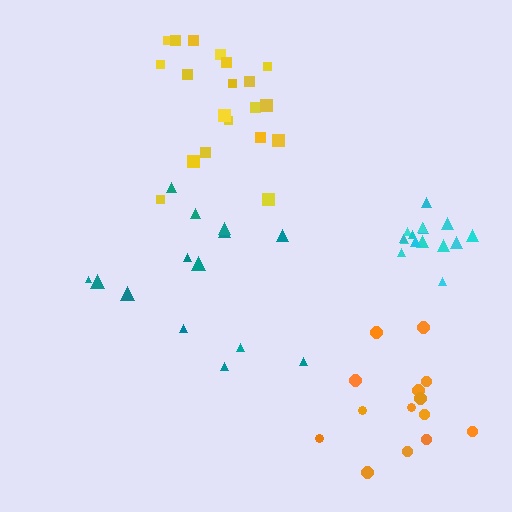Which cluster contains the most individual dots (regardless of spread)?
Yellow (20).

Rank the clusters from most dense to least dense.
cyan, yellow, orange, teal.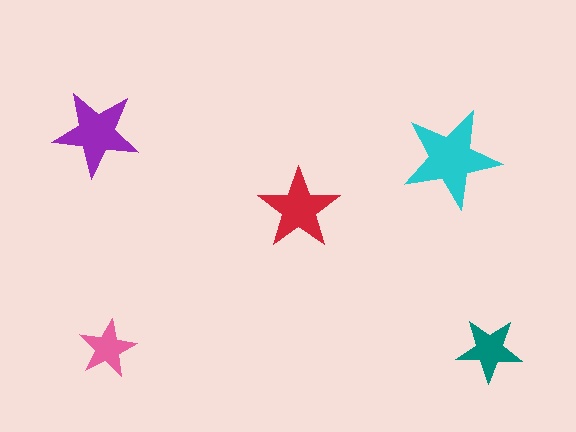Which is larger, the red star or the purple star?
The purple one.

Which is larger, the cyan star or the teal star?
The cyan one.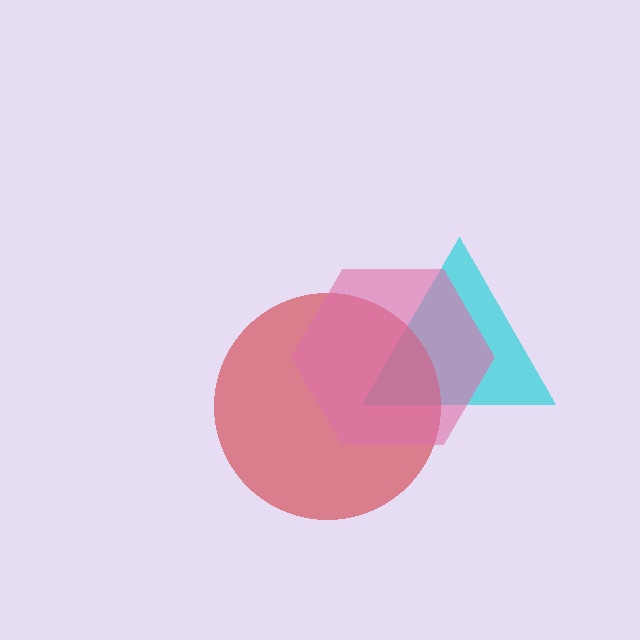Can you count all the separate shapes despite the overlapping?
Yes, there are 3 separate shapes.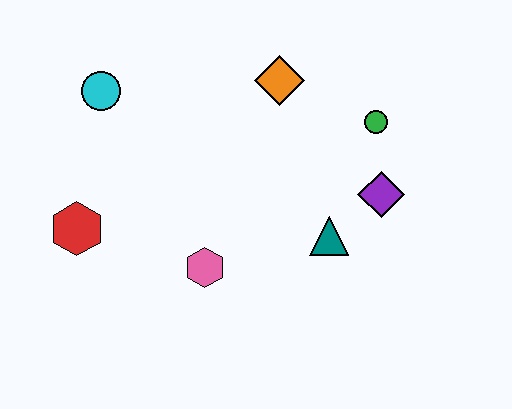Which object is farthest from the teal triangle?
The cyan circle is farthest from the teal triangle.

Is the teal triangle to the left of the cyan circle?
No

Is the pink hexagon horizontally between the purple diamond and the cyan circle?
Yes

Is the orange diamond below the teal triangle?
No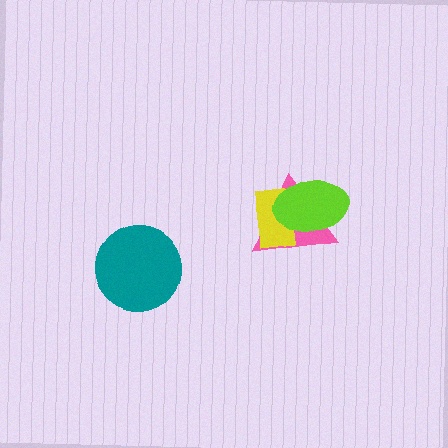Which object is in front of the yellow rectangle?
The lime ellipse is in front of the yellow rectangle.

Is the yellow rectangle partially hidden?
Yes, it is partially covered by another shape.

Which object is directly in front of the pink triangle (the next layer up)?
The yellow rectangle is directly in front of the pink triangle.